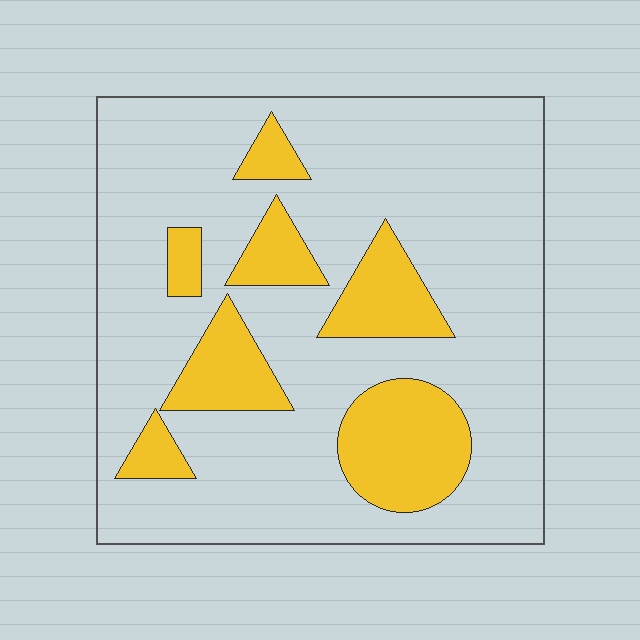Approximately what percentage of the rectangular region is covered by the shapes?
Approximately 20%.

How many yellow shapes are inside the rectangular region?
7.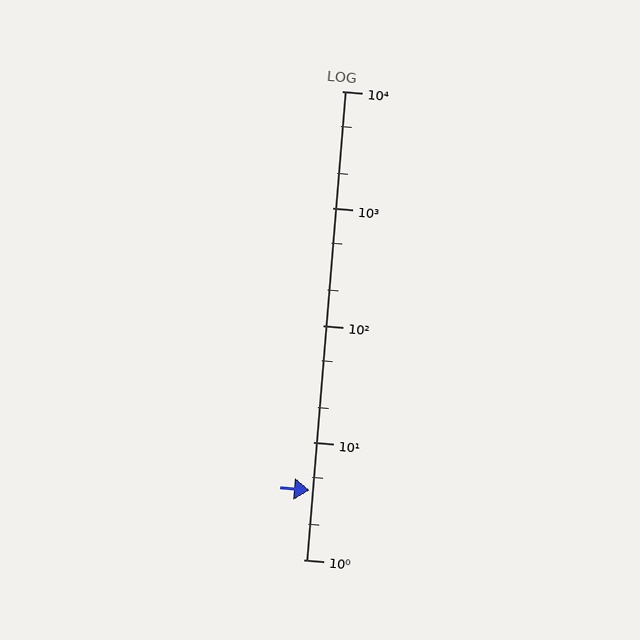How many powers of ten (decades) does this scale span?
The scale spans 4 decades, from 1 to 10000.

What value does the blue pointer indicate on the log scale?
The pointer indicates approximately 3.9.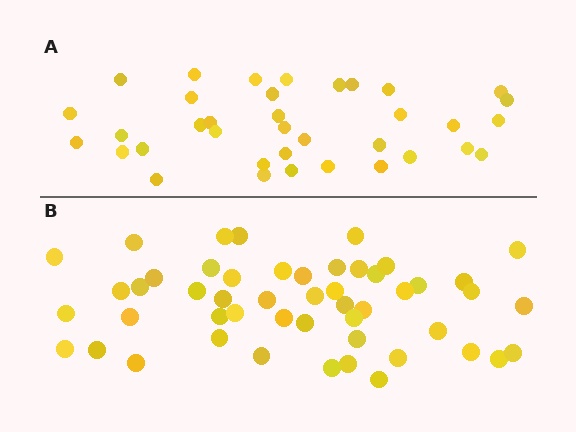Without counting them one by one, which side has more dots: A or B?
Region B (the bottom region) has more dots.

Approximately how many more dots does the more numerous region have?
Region B has approximately 15 more dots than region A.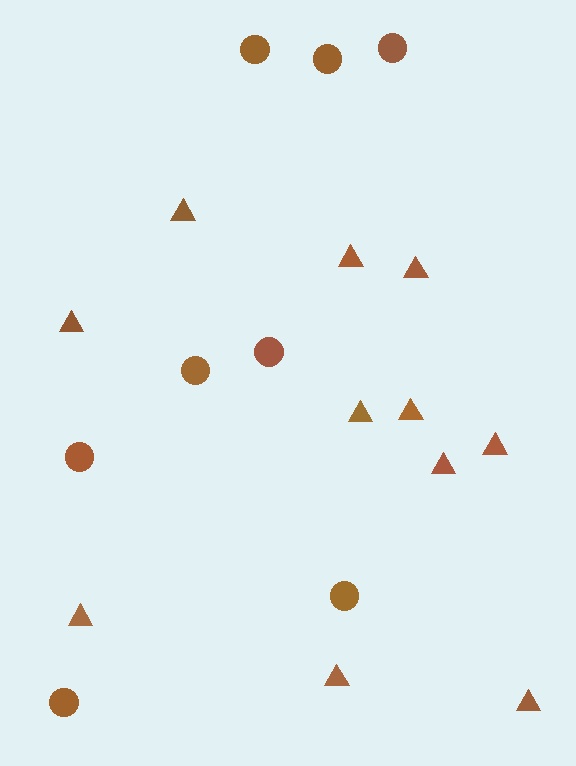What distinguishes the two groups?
There are 2 groups: one group of circles (8) and one group of triangles (11).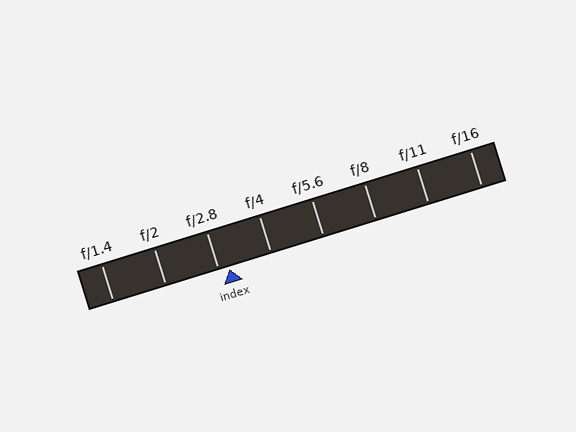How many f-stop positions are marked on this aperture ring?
There are 8 f-stop positions marked.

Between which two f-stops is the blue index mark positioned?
The index mark is between f/2.8 and f/4.